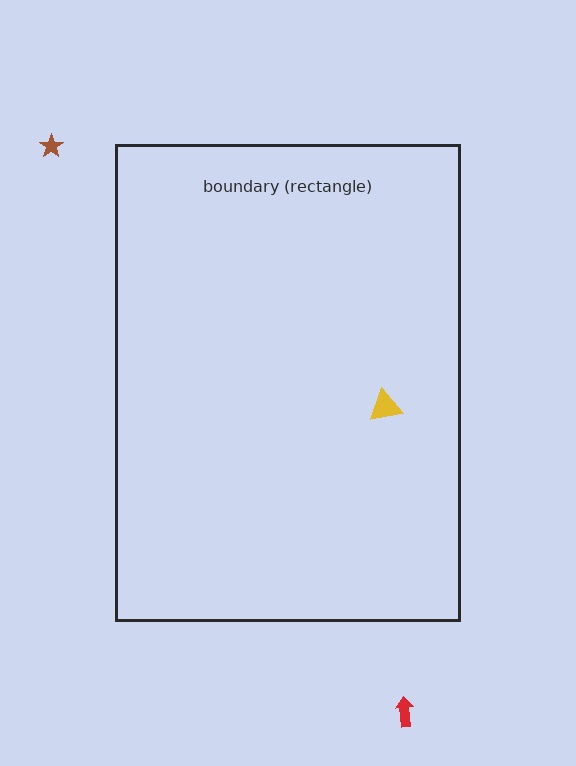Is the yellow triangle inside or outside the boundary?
Inside.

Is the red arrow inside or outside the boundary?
Outside.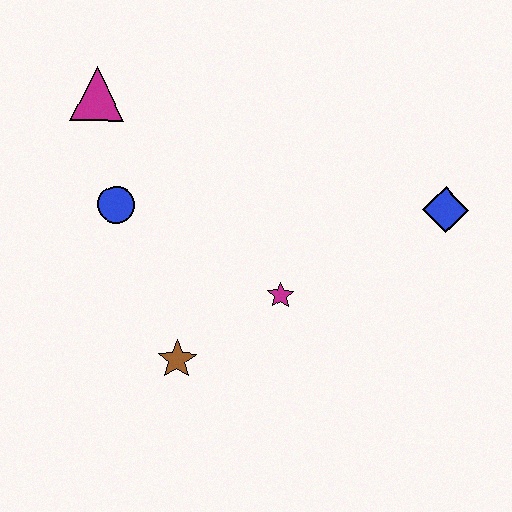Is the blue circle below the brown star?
No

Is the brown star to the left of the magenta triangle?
No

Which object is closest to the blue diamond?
The magenta star is closest to the blue diamond.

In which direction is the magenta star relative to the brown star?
The magenta star is to the right of the brown star.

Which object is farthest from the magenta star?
The magenta triangle is farthest from the magenta star.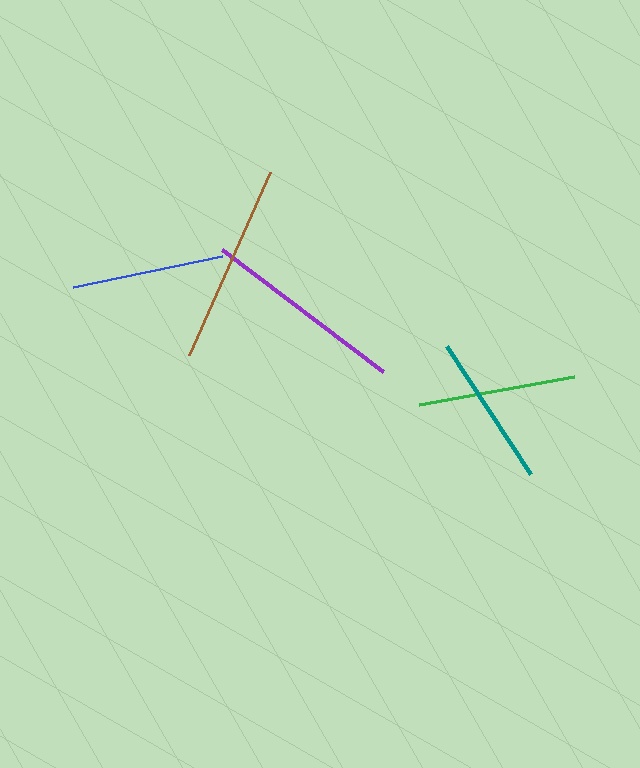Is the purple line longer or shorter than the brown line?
The purple line is longer than the brown line.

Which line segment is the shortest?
The blue line is the shortest at approximately 152 pixels.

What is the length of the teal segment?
The teal segment is approximately 153 pixels long.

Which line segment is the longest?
The purple line is the longest at approximately 201 pixels.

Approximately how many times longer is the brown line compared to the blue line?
The brown line is approximately 1.3 times the length of the blue line.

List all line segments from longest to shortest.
From longest to shortest: purple, brown, green, teal, blue.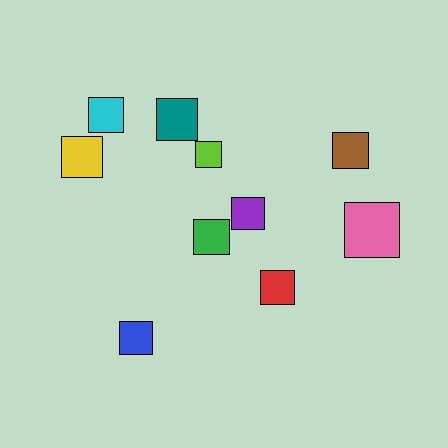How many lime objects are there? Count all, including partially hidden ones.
There is 1 lime object.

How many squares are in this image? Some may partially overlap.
There are 10 squares.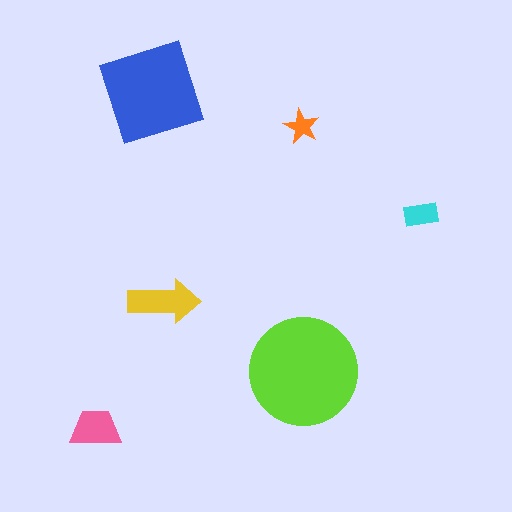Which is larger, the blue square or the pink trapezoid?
The blue square.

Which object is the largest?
The lime circle.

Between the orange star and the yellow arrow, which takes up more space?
The yellow arrow.